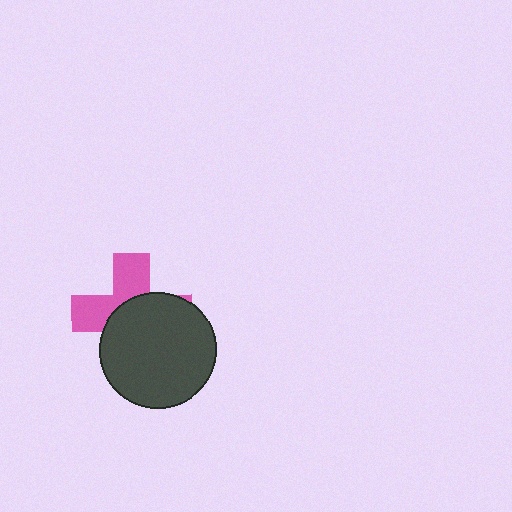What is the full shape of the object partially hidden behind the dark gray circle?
The partially hidden object is a pink cross.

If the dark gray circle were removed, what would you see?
You would see the complete pink cross.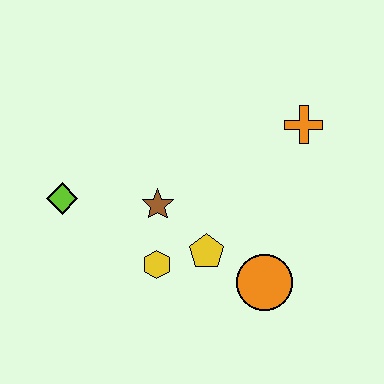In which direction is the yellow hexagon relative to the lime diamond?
The yellow hexagon is to the right of the lime diamond.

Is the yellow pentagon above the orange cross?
No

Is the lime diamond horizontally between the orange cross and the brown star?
No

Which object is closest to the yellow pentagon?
The yellow hexagon is closest to the yellow pentagon.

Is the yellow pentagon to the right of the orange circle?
No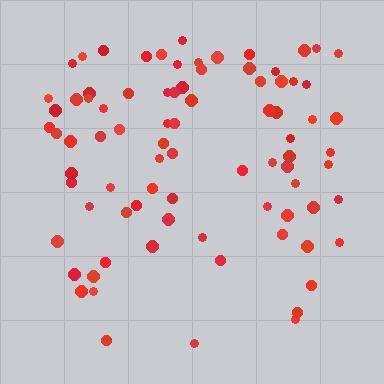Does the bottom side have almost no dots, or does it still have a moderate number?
Still a moderate number, just noticeably fewer than the top.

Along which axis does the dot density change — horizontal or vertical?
Vertical.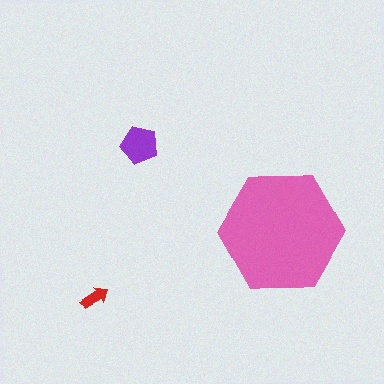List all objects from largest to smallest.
The pink hexagon, the purple pentagon, the red arrow.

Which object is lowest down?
The red arrow is bottommost.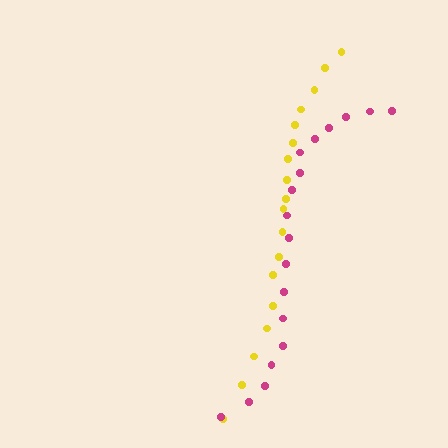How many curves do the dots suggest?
There are 2 distinct paths.